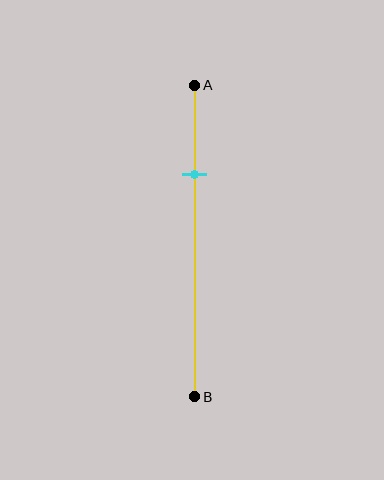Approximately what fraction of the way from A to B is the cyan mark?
The cyan mark is approximately 30% of the way from A to B.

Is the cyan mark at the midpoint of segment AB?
No, the mark is at about 30% from A, not at the 50% midpoint.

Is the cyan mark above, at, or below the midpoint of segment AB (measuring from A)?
The cyan mark is above the midpoint of segment AB.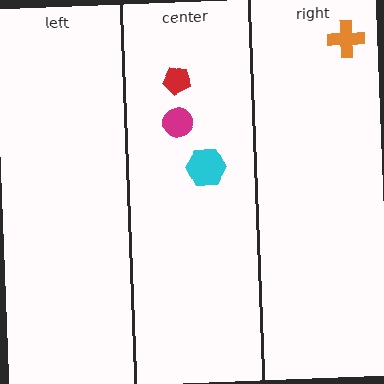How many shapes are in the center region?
3.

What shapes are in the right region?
The orange cross.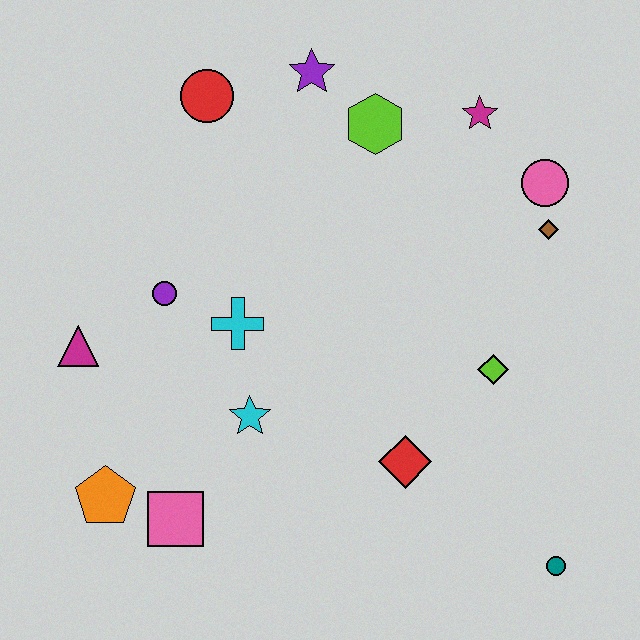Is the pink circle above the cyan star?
Yes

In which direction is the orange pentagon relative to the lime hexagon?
The orange pentagon is below the lime hexagon.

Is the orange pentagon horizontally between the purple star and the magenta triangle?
Yes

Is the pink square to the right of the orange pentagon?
Yes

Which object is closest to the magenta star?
The pink circle is closest to the magenta star.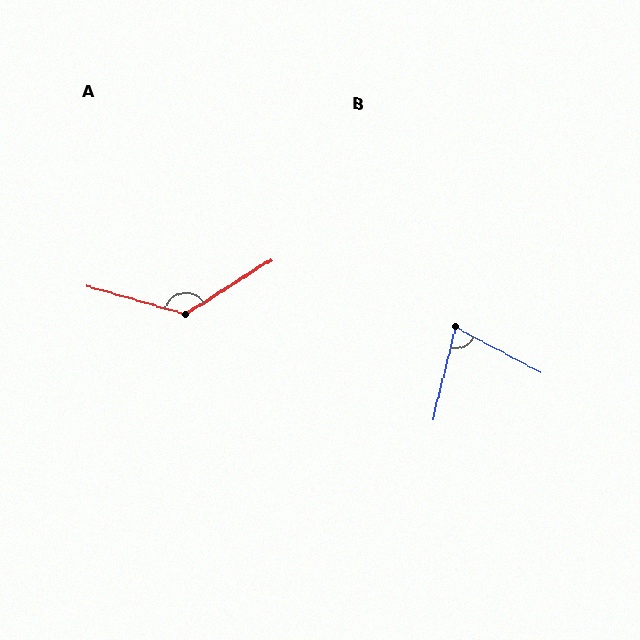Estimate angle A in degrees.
Approximately 132 degrees.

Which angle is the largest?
A, at approximately 132 degrees.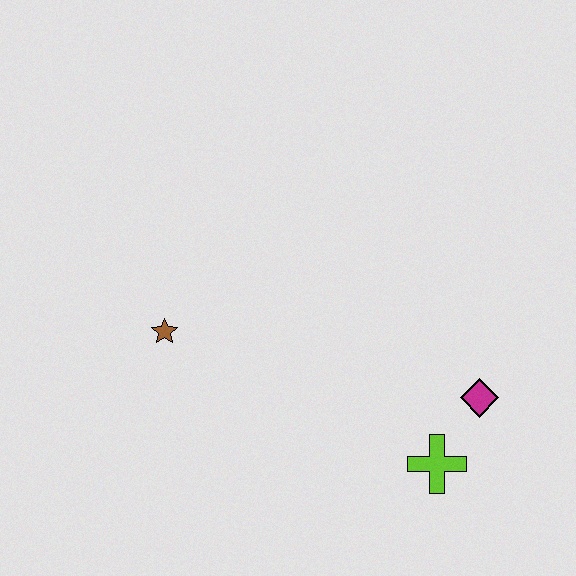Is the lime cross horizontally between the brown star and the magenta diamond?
Yes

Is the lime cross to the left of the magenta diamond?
Yes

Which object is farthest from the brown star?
The magenta diamond is farthest from the brown star.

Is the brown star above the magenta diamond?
Yes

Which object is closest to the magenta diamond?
The lime cross is closest to the magenta diamond.